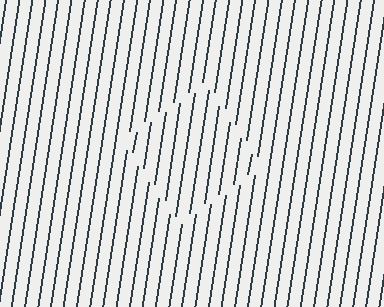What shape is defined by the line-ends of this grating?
An illusory square. The interior of the shape contains the same grating, shifted by half a period — the contour is defined by the phase discontinuity where line-ends from the inner and outer gratings abut.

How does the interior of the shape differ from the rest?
The interior of the shape contains the same grating, shifted by half a period — the contour is defined by the phase discontinuity where line-ends from the inner and outer gratings abut.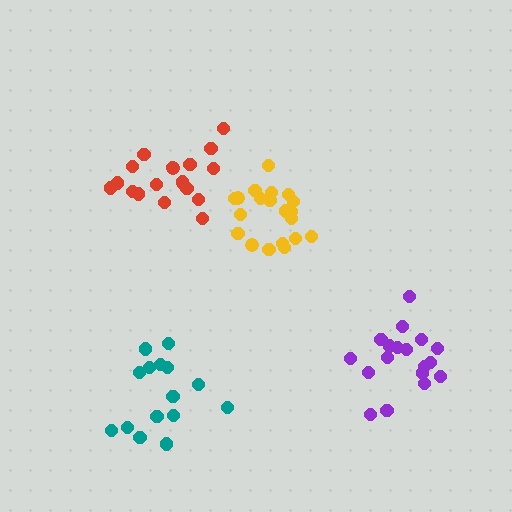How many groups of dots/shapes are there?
There are 4 groups.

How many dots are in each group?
Group 1: 19 dots, Group 2: 15 dots, Group 3: 20 dots, Group 4: 19 dots (73 total).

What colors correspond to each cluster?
The clusters are colored: purple, teal, yellow, red.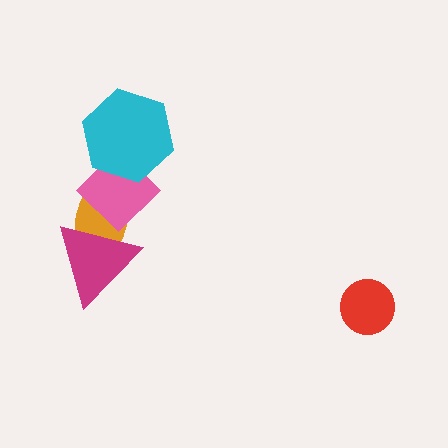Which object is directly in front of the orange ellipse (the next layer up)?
The pink diamond is directly in front of the orange ellipse.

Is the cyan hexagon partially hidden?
No, no other shape covers it.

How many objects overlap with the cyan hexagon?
1 object overlaps with the cyan hexagon.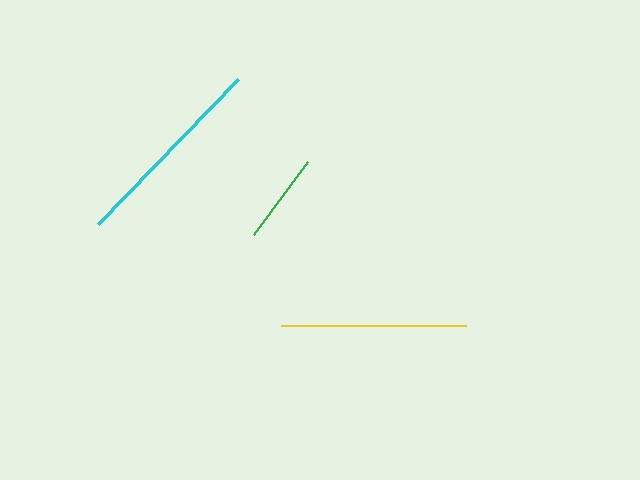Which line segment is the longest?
The cyan line is the longest at approximately 201 pixels.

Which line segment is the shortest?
The green line is the shortest at approximately 90 pixels.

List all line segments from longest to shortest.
From longest to shortest: cyan, yellow, green.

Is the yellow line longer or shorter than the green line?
The yellow line is longer than the green line.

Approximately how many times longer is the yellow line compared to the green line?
The yellow line is approximately 2.0 times the length of the green line.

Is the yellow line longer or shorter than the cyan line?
The cyan line is longer than the yellow line.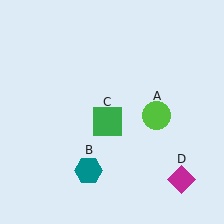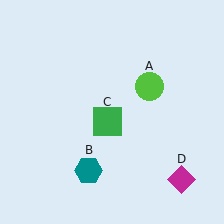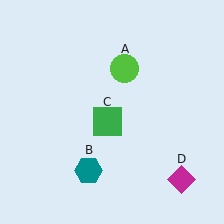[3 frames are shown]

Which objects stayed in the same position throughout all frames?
Teal hexagon (object B) and green square (object C) and magenta diamond (object D) remained stationary.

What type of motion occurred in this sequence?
The lime circle (object A) rotated counterclockwise around the center of the scene.